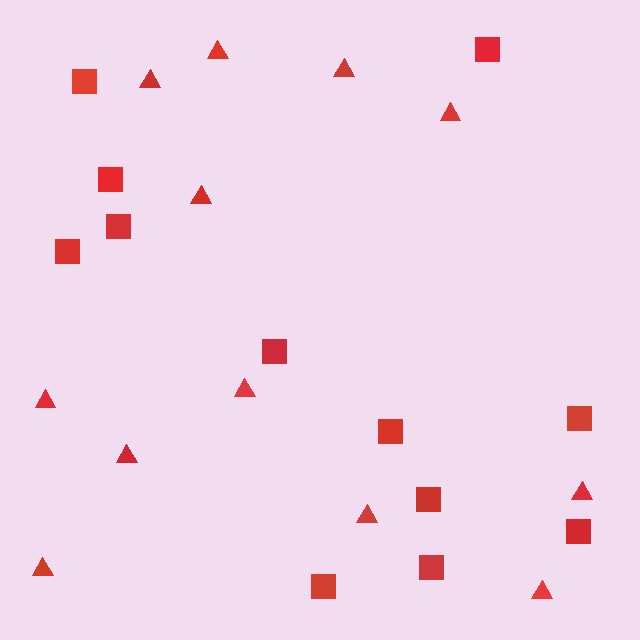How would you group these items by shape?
There are 2 groups: one group of triangles (12) and one group of squares (12).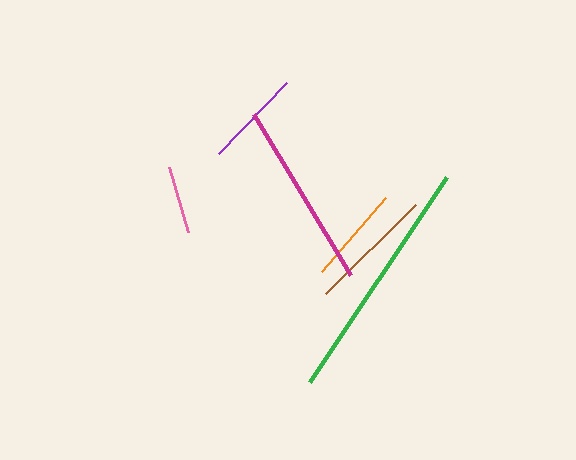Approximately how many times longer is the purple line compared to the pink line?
The purple line is approximately 1.4 times the length of the pink line.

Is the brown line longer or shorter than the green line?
The green line is longer than the brown line.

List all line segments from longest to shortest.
From longest to shortest: green, magenta, brown, orange, purple, pink.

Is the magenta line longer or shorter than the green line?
The green line is longer than the magenta line.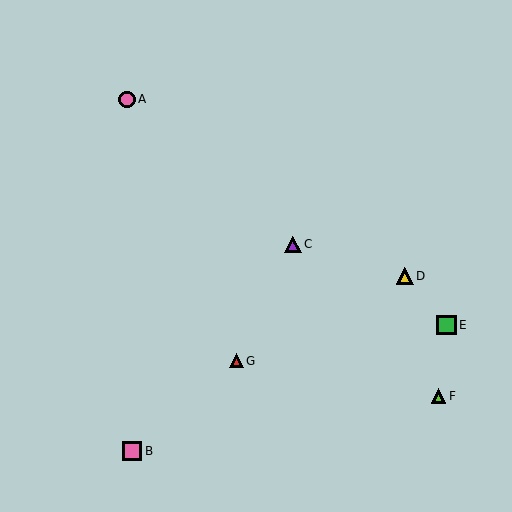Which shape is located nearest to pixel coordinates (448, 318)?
The green square (labeled E) at (447, 325) is nearest to that location.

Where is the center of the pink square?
The center of the pink square is at (132, 451).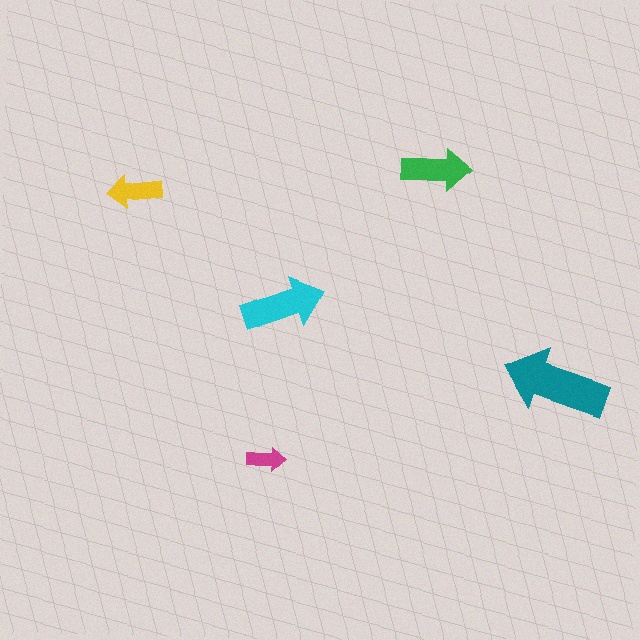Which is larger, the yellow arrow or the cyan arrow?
The cyan one.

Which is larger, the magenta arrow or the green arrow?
The green one.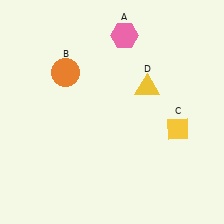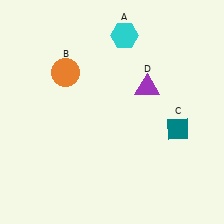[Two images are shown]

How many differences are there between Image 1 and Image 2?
There are 3 differences between the two images.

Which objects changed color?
A changed from pink to cyan. C changed from yellow to teal. D changed from yellow to purple.